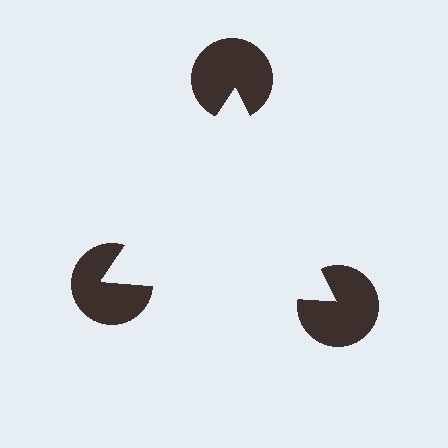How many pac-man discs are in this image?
There are 3 — one at each vertex of the illusory triangle.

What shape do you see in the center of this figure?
An illusory triangle — its edges are inferred from the aligned wedge cuts in the pac-man discs, not physically drawn.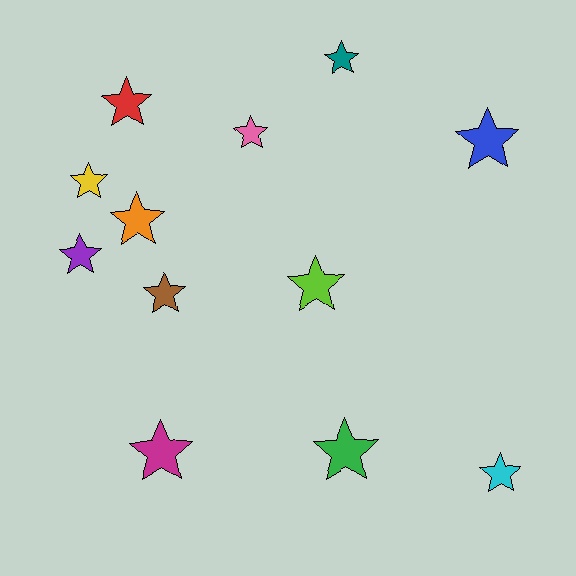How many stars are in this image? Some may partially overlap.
There are 12 stars.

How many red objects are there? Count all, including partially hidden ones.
There is 1 red object.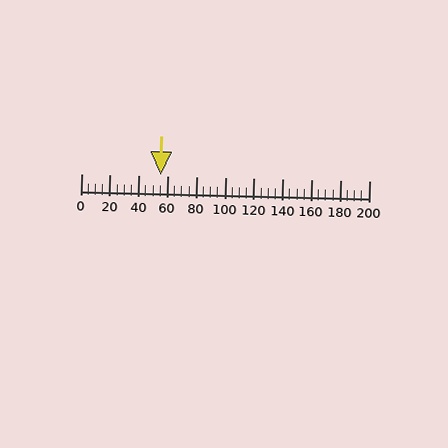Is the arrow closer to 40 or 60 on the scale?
The arrow is closer to 60.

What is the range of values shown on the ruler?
The ruler shows values from 0 to 200.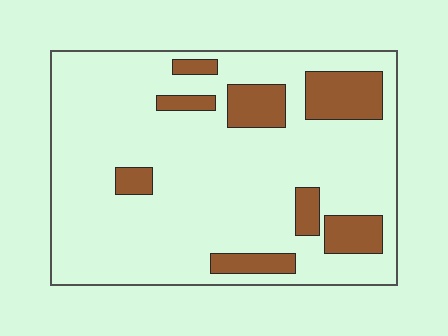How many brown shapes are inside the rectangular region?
8.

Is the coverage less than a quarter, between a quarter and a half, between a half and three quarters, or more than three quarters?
Less than a quarter.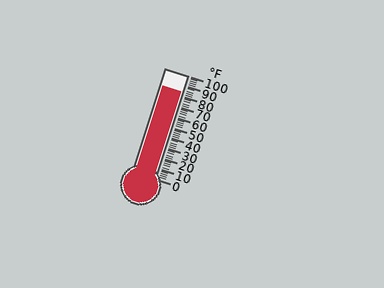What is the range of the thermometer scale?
The thermometer scale ranges from 0°F to 100°F.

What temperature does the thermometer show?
The thermometer shows approximately 84°F.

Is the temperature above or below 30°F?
The temperature is above 30°F.